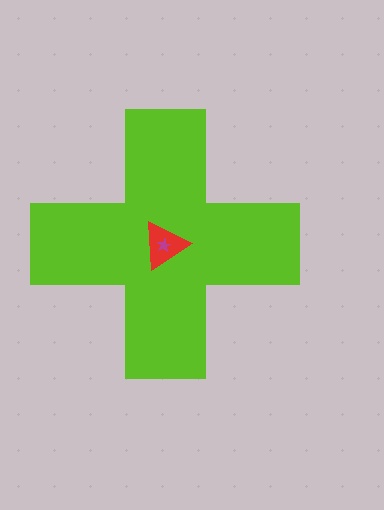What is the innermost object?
The magenta star.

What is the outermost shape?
The lime cross.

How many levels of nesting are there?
3.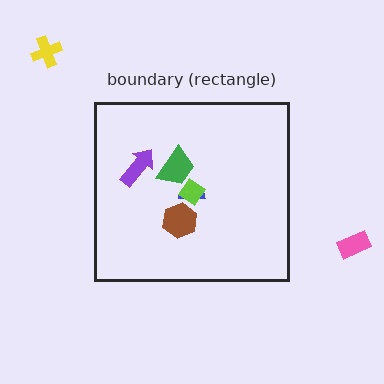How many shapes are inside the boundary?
5 inside, 2 outside.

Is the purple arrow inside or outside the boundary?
Inside.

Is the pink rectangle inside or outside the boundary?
Outside.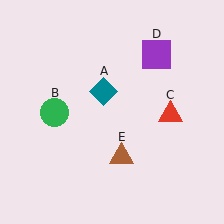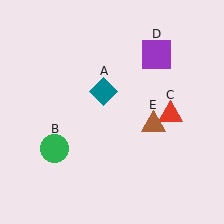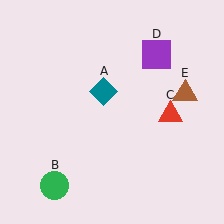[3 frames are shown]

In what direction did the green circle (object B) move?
The green circle (object B) moved down.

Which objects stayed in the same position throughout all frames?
Teal diamond (object A) and red triangle (object C) and purple square (object D) remained stationary.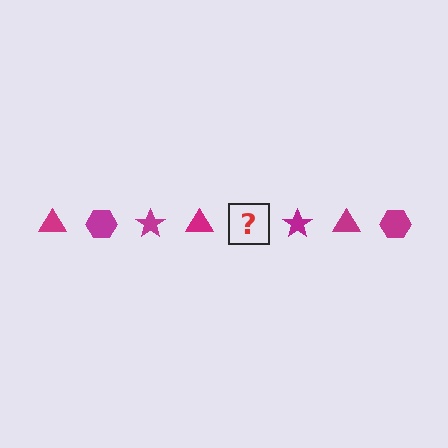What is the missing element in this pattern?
The missing element is a magenta hexagon.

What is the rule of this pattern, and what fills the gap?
The rule is that the pattern cycles through triangle, hexagon, star shapes in magenta. The gap should be filled with a magenta hexagon.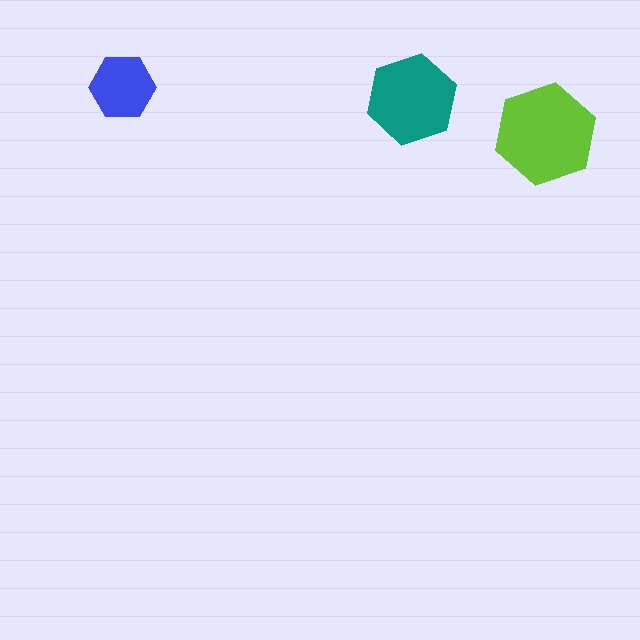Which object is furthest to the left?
The blue hexagon is leftmost.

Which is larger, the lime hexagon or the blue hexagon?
The lime one.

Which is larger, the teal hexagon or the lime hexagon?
The lime one.